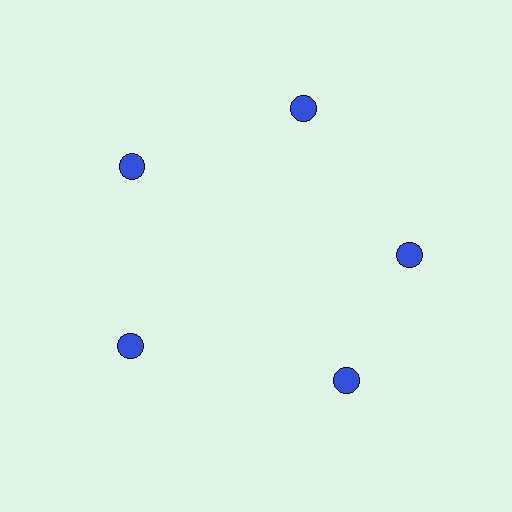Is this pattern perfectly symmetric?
No. The 5 blue circles are arranged in a ring, but one element near the 5 o'clock position is rotated out of alignment along the ring, breaking the 5-fold rotational symmetry.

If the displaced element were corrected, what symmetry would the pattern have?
It would have 5-fold rotational symmetry — the pattern would map onto itself every 72 degrees.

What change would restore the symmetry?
The symmetry would be restored by rotating it back into even spacing with its neighbors so that all 5 circles sit at equal angles and equal distance from the center.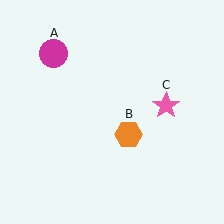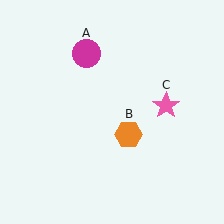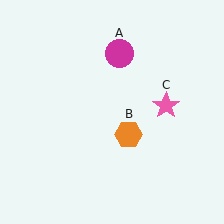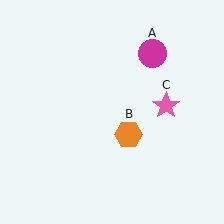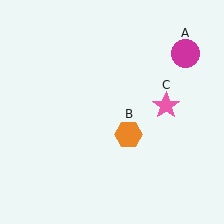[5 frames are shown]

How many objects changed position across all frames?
1 object changed position: magenta circle (object A).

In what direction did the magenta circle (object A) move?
The magenta circle (object A) moved right.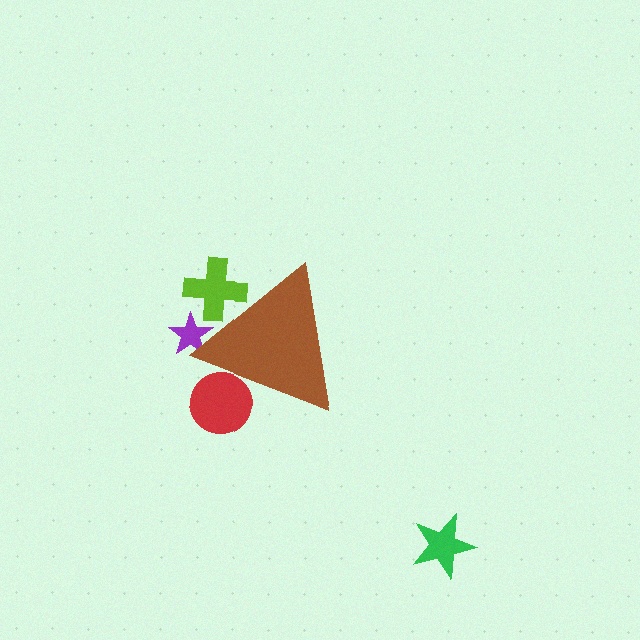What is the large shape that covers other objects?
A brown triangle.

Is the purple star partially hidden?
Yes, the purple star is partially hidden behind the brown triangle.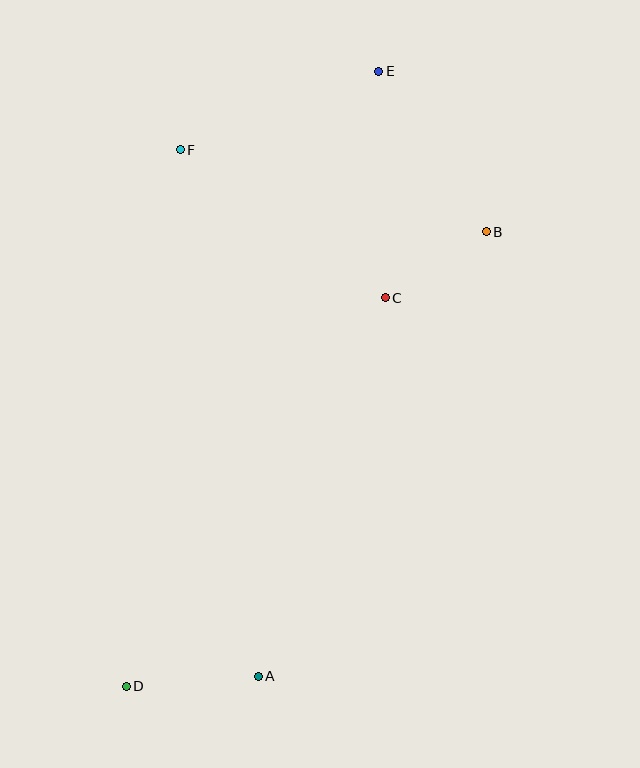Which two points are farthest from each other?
Points D and E are farthest from each other.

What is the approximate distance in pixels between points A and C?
The distance between A and C is approximately 399 pixels.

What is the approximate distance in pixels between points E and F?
The distance between E and F is approximately 214 pixels.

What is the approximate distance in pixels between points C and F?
The distance between C and F is approximately 253 pixels.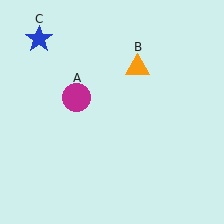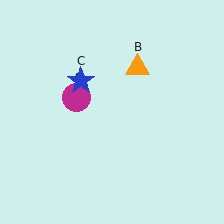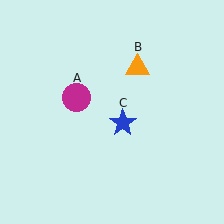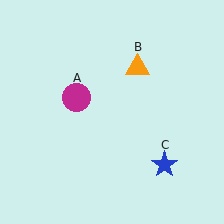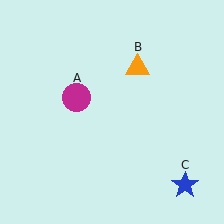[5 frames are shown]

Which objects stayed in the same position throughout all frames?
Magenta circle (object A) and orange triangle (object B) remained stationary.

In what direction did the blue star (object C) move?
The blue star (object C) moved down and to the right.